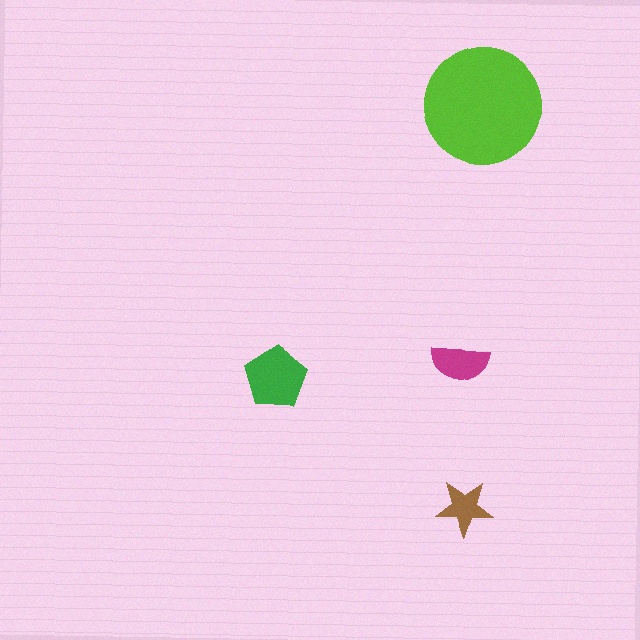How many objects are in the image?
There are 4 objects in the image.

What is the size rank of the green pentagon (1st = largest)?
2nd.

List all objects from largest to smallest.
The lime circle, the green pentagon, the magenta semicircle, the brown star.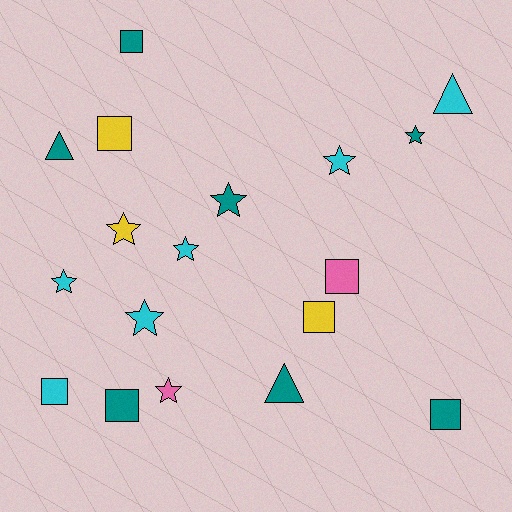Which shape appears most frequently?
Star, with 8 objects.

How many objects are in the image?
There are 18 objects.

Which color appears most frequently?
Teal, with 7 objects.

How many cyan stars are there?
There are 4 cyan stars.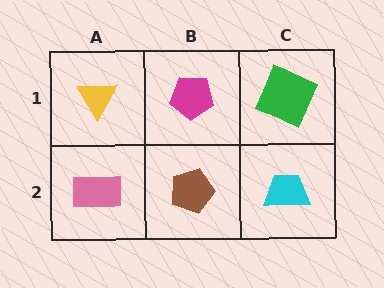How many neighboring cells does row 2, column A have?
2.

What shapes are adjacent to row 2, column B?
A magenta pentagon (row 1, column B), a pink rectangle (row 2, column A), a cyan trapezoid (row 2, column C).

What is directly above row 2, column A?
A yellow triangle.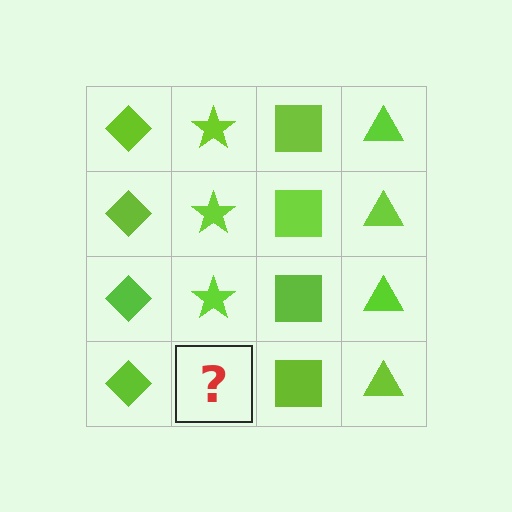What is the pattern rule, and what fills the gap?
The rule is that each column has a consistent shape. The gap should be filled with a lime star.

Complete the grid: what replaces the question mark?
The question mark should be replaced with a lime star.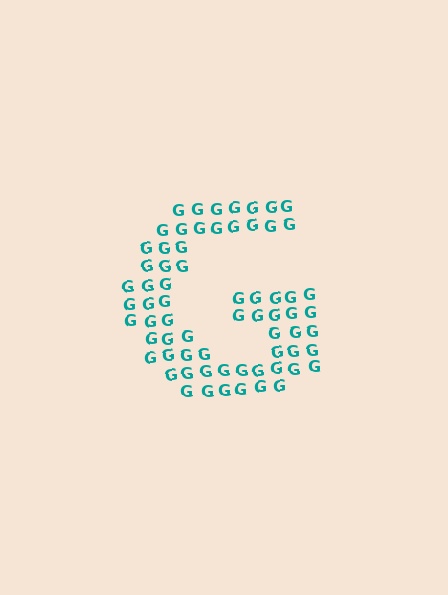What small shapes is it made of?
It is made of small letter G's.